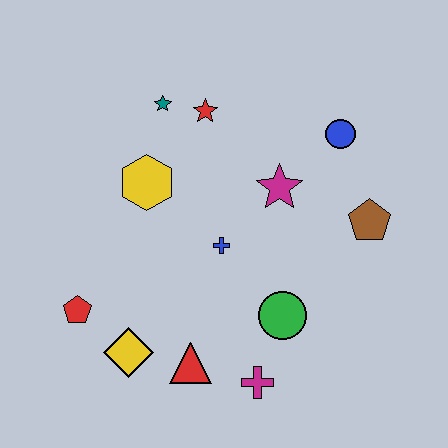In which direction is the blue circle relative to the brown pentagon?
The blue circle is above the brown pentagon.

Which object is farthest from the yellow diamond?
The blue circle is farthest from the yellow diamond.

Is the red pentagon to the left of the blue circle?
Yes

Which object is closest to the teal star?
The red star is closest to the teal star.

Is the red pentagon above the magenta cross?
Yes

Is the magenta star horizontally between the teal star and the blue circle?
Yes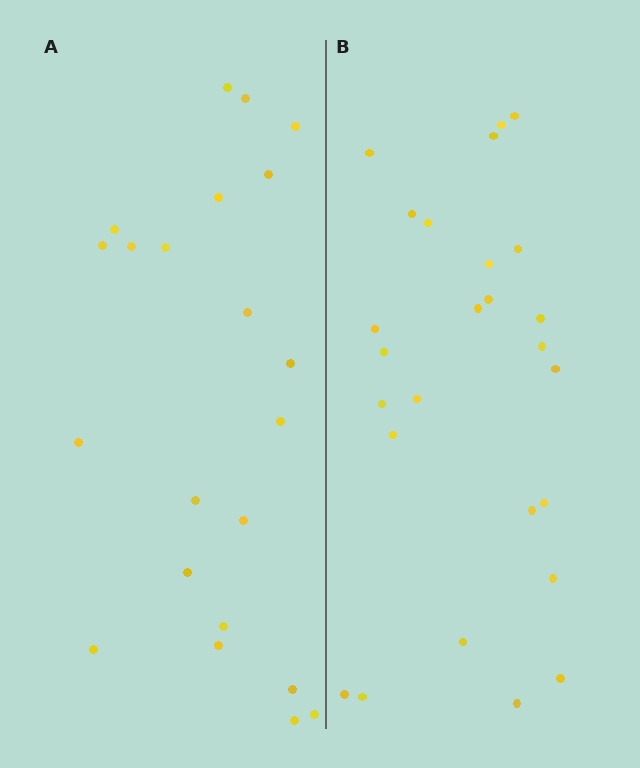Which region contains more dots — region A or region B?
Region B (the right region) has more dots.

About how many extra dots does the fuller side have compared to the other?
Region B has about 4 more dots than region A.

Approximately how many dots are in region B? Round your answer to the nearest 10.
About 30 dots. (The exact count is 26, which rounds to 30.)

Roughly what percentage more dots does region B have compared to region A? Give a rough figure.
About 20% more.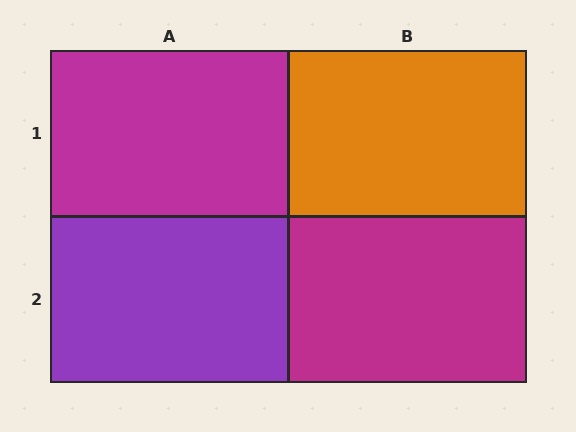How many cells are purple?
1 cell is purple.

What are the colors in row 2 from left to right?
Purple, magenta.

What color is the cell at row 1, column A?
Magenta.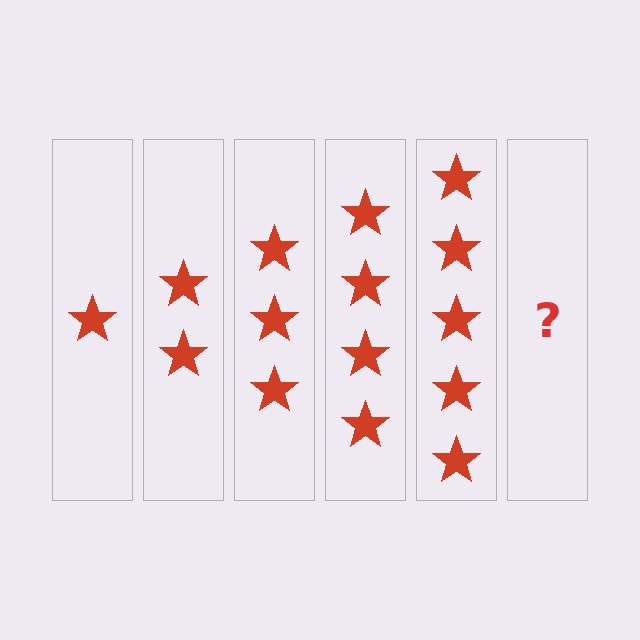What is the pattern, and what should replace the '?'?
The pattern is that each step adds one more star. The '?' should be 6 stars.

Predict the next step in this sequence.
The next step is 6 stars.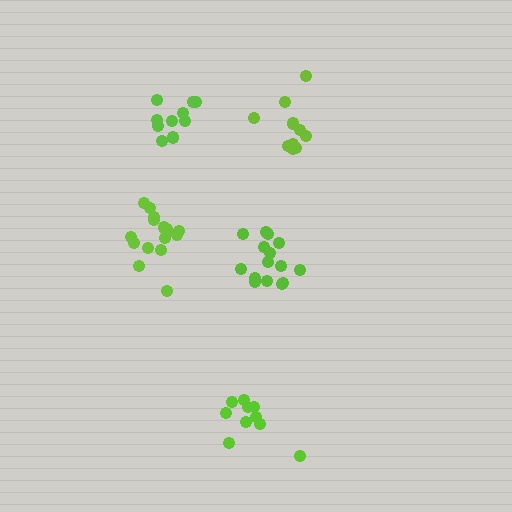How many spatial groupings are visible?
There are 5 spatial groupings.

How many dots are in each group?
Group 1: 11 dots, Group 2: 10 dots, Group 3: 16 dots, Group 4: 15 dots, Group 5: 10 dots (62 total).